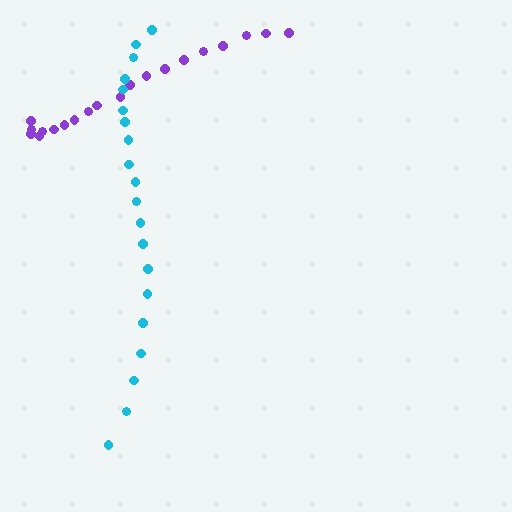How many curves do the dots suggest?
There are 2 distinct paths.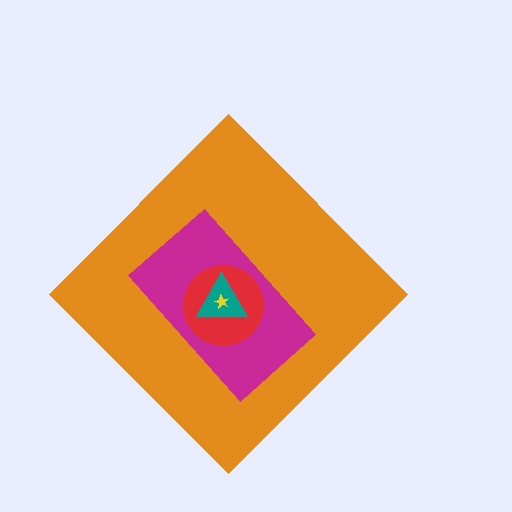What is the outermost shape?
The orange diamond.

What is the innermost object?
The yellow star.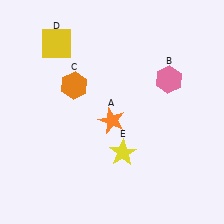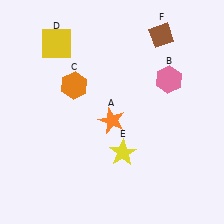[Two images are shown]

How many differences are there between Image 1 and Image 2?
There is 1 difference between the two images.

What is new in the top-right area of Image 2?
A brown diamond (F) was added in the top-right area of Image 2.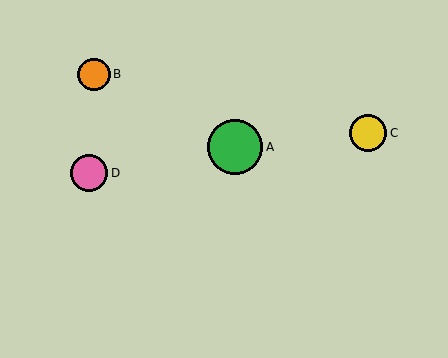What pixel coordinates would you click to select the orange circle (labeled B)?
Click at (94, 74) to select the orange circle B.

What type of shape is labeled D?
Shape D is a pink circle.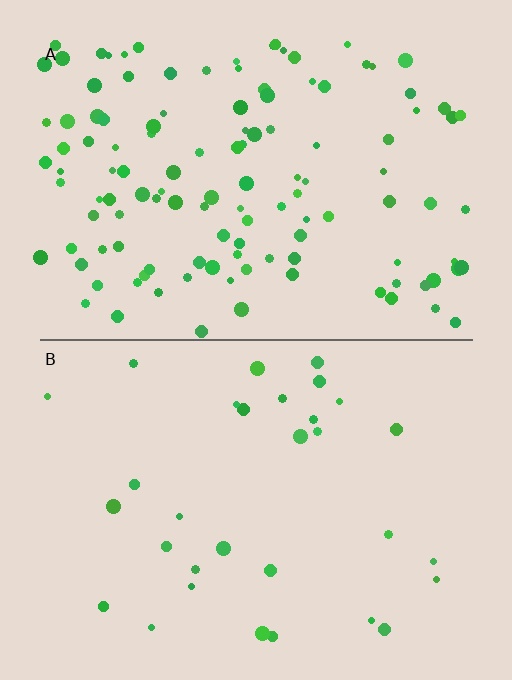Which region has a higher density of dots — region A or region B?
A (the top).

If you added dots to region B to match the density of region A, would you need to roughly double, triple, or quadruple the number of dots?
Approximately quadruple.